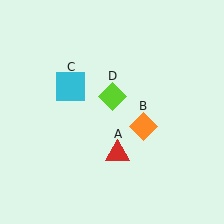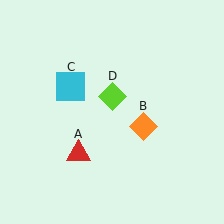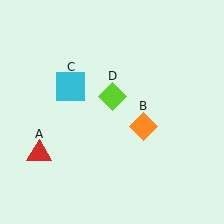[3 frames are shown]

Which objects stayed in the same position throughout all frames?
Orange diamond (object B) and cyan square (object C) and lime diamond (object D) remained stationary.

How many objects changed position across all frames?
1 object changed position: red triangle (object A).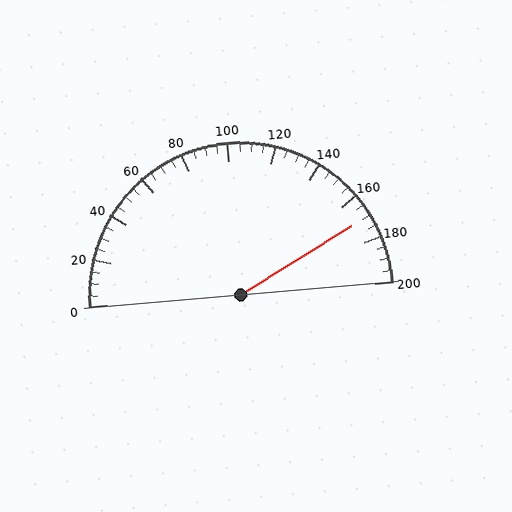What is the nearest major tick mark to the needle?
The nearest major tick mark is 160.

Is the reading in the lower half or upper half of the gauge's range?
The reading is in the upper half of the range (0 to 200).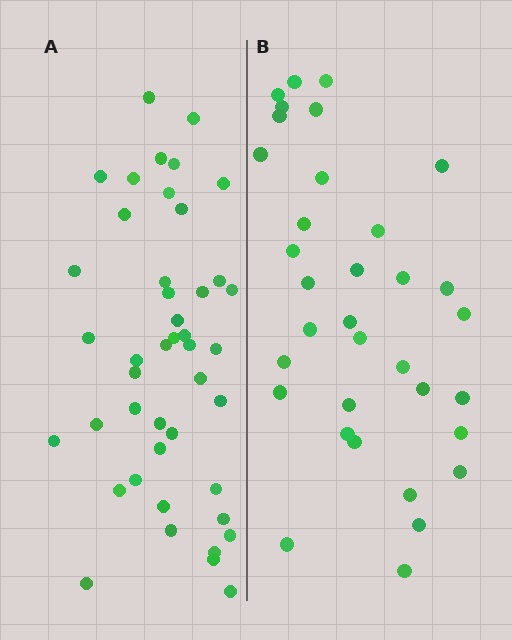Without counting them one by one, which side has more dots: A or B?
Region A (the left region) has more dots.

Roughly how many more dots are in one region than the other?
Region A has roughly 10 or so more dots than region B.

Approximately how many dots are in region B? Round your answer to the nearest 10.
About 30 dots. (The exact count is 34, which rounds to 30.)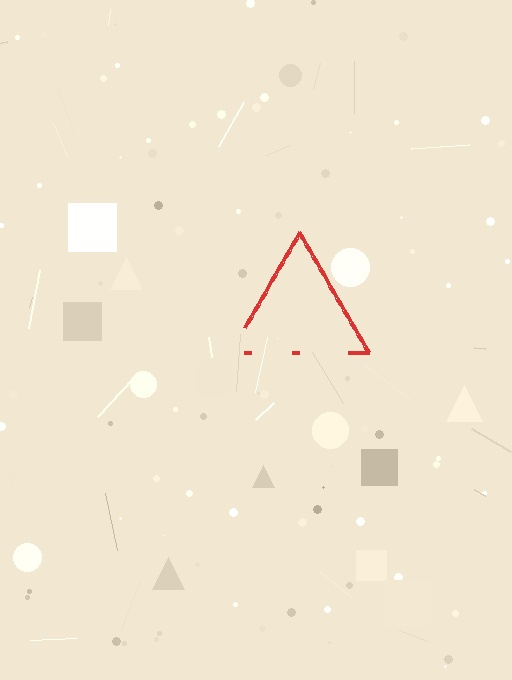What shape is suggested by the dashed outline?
The dashed outline suggests a triangle.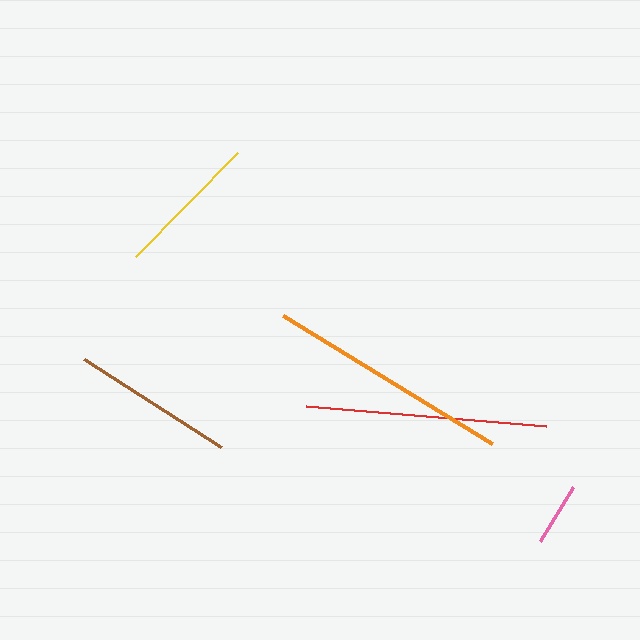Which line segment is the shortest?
The pink line is the shortest at approximately 63 pixels.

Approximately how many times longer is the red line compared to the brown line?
The red line is approximately 1.5 times the length of the brown line.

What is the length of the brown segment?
The brown segment is approximately 163 pixels long.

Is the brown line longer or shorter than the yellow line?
The brown line is longer than the yellow line.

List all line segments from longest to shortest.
From longest to shortest: orange, red, brown, yellow, pink.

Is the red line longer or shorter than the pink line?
The red line is longer than the pink line.